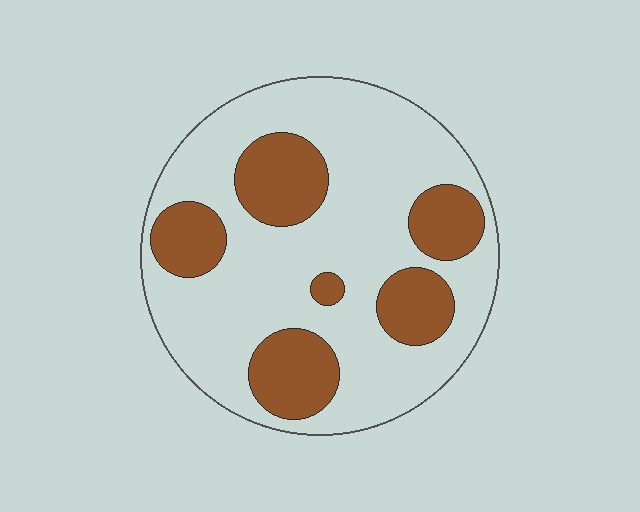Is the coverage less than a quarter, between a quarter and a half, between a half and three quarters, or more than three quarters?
Between a quarter and a half.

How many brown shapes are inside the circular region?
6.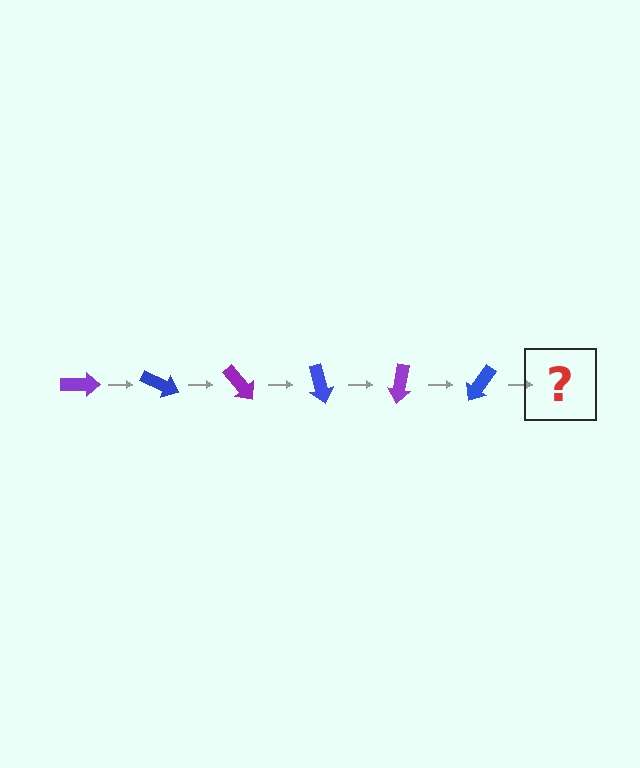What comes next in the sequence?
The next element should be a purple arrow, rotated 150 degrees from the start.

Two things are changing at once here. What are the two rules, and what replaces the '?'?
The two rules are that it rotates 25 degrees each step and the color cycles through purple and blue. The '?' should be a purple arrow, rotated 150 degrees from the start.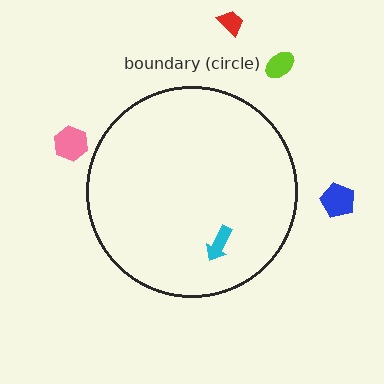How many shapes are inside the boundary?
1 inside, 4 outside.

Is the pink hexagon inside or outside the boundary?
Outside.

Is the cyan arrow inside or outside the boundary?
Inside.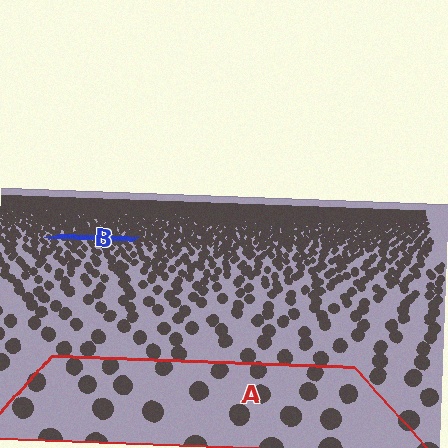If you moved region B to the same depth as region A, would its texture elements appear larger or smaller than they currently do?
They would appear larger. At a closer depth, the same texture elements are projected at a bigger on-screen size.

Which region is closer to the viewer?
Region A is closer. The texture elements there are larger and more spread out.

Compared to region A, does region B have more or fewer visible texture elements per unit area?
Region B has more texture elements per unit area — they are packed more densely because it is farther away.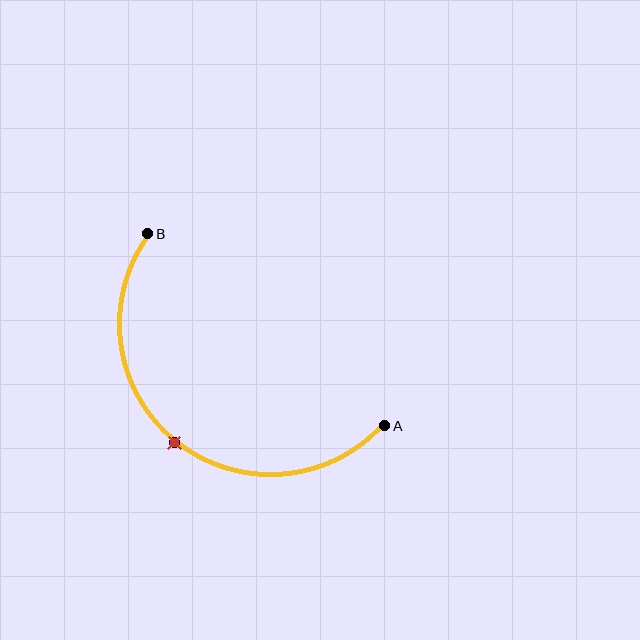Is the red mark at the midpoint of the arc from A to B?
Yes. The red mark lies on the arc at equal arc-length from both A and B — it is the arc midpoint.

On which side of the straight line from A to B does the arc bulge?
The arc bulges below and to the left of the straight line connecting A and B.